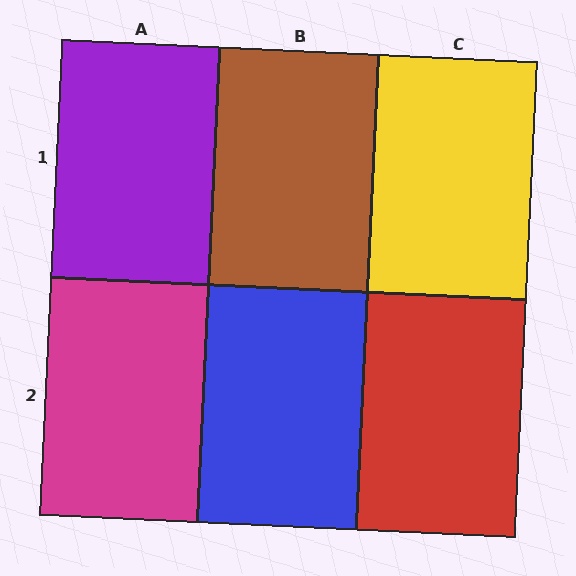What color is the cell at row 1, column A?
Purple.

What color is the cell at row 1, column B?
Brown.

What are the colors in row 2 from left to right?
Magenta, blue, red.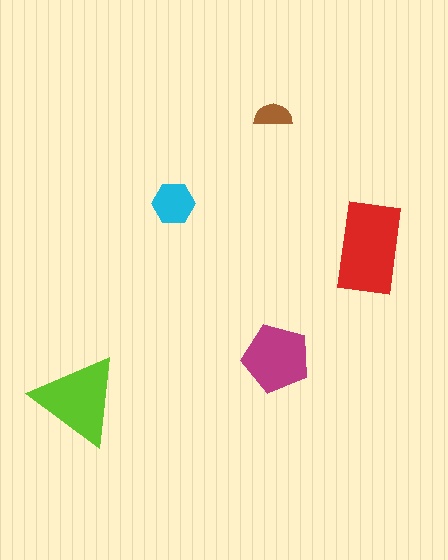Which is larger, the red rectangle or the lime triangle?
The red rectangle.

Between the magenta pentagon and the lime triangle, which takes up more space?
The lime triangle.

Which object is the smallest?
The brown semicircle.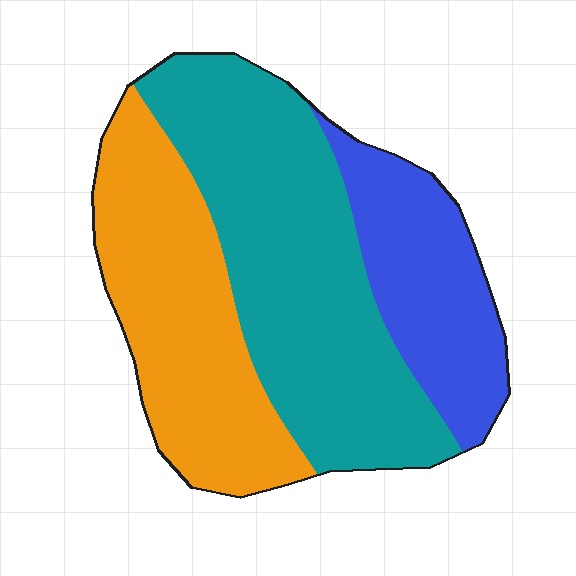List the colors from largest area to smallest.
From largest to smallest: teal, orange, blue.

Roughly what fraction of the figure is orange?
Orange covers 33% of the figure.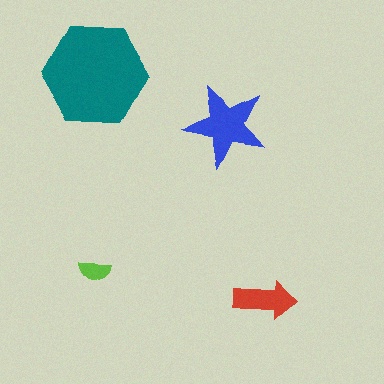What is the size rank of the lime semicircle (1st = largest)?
4th.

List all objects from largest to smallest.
The teal hexagon, the blue star, the red arrow, the lime semicircle.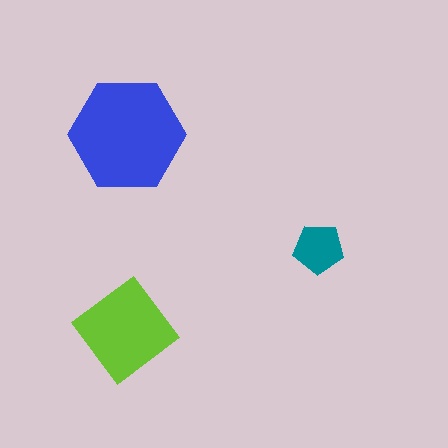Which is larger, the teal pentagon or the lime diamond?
The lime diamond.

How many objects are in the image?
There are 3 objects in the image.